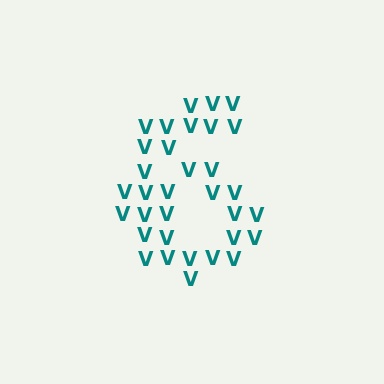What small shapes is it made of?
It is made of small letter V's.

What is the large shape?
The large shape is the digit 6.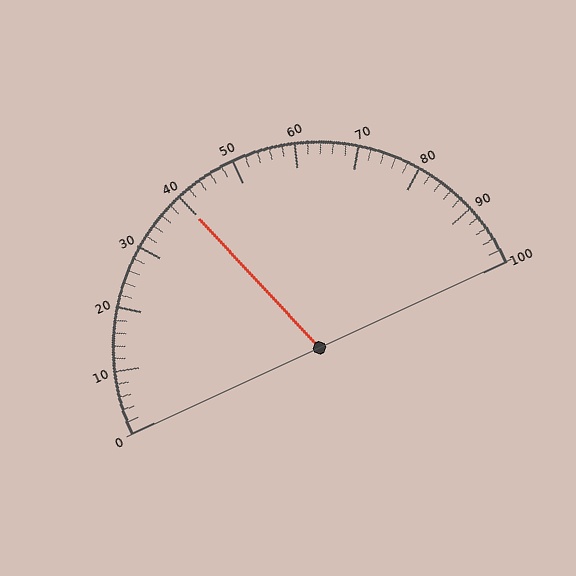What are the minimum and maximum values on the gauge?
The gauge ranges from 0 to 100.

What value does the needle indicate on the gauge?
The needle indicates approximately 40.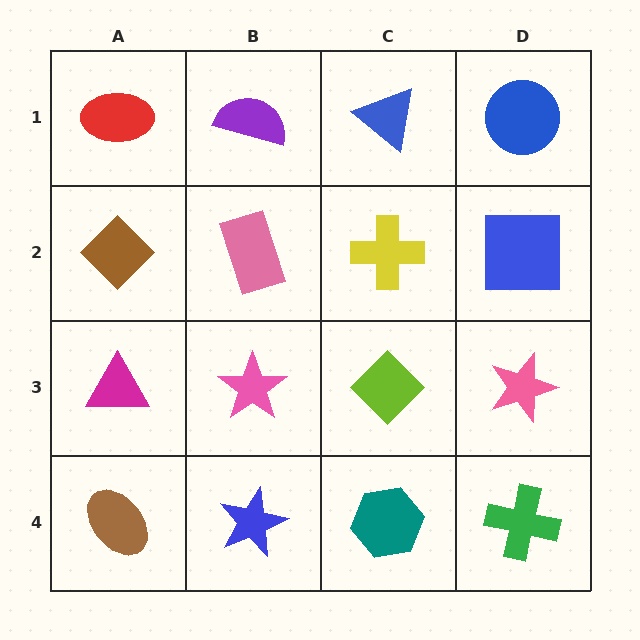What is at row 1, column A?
A red ellipse.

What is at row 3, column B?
A pink star.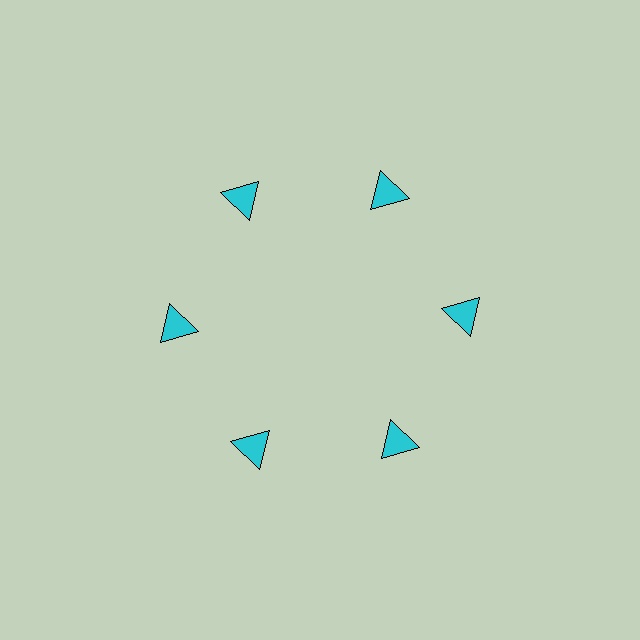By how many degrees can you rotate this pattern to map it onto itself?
The pattern maps onto itself every 60 degrees of rotation.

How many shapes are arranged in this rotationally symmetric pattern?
There are 6 shapes, arranged in 6 groups of 1.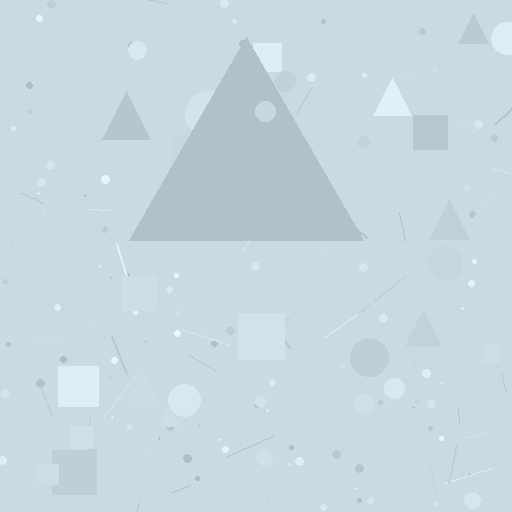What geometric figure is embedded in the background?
A triangle is embedded in the background.